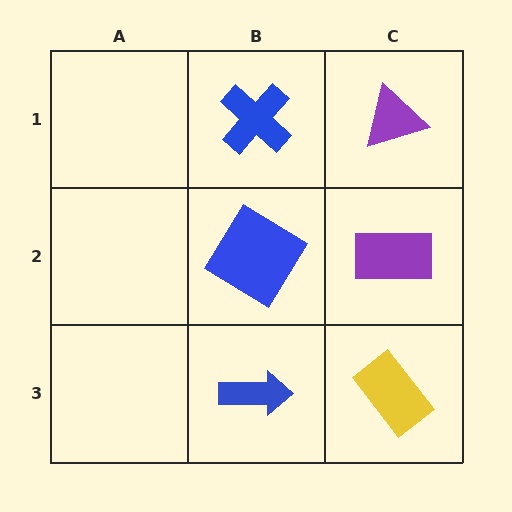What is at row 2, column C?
A purple rectangle.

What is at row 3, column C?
A yellow rectangle.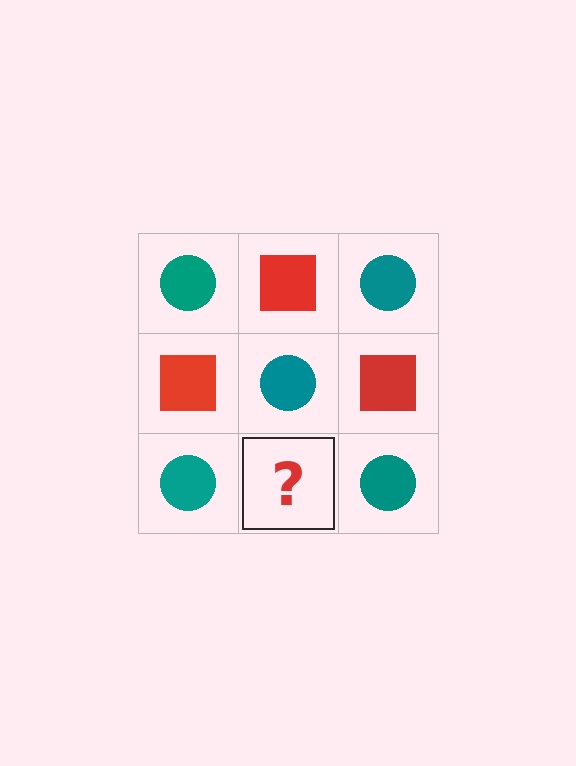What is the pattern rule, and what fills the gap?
The rule is that it alternates teal circle and red square in a checkerboard pattern. The gap should be filled with a red square.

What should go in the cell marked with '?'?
The missing cell should contain a red square.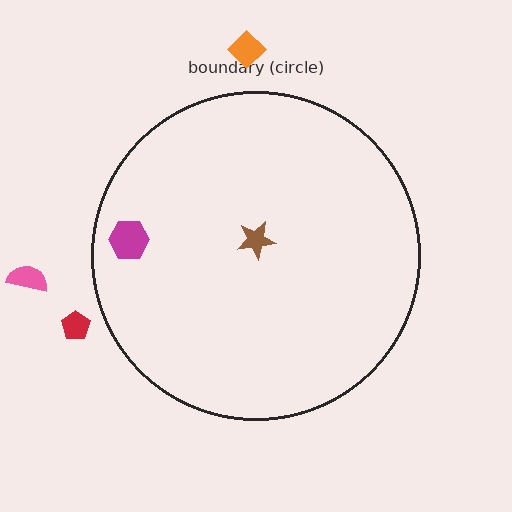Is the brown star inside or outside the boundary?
Inside.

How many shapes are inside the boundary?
2 inside, 3 outside.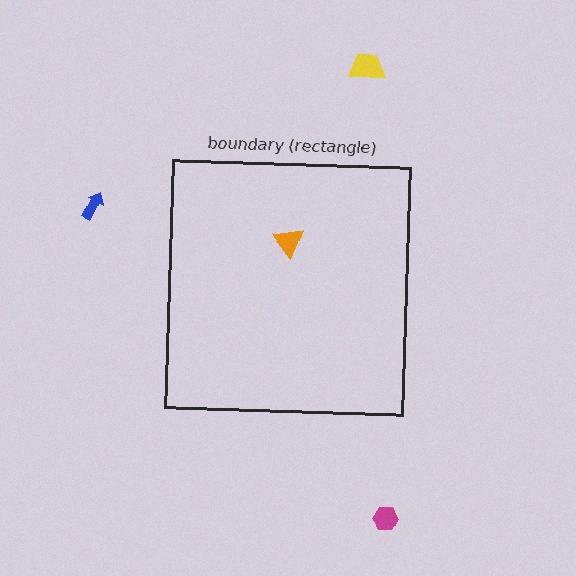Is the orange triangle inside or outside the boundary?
Inside.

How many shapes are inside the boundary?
1 inside, 3 outside.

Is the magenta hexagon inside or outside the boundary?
Outside.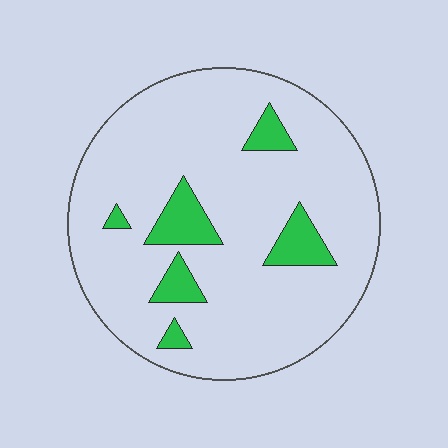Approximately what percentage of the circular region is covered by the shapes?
Approximately 10%.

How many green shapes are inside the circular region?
6.